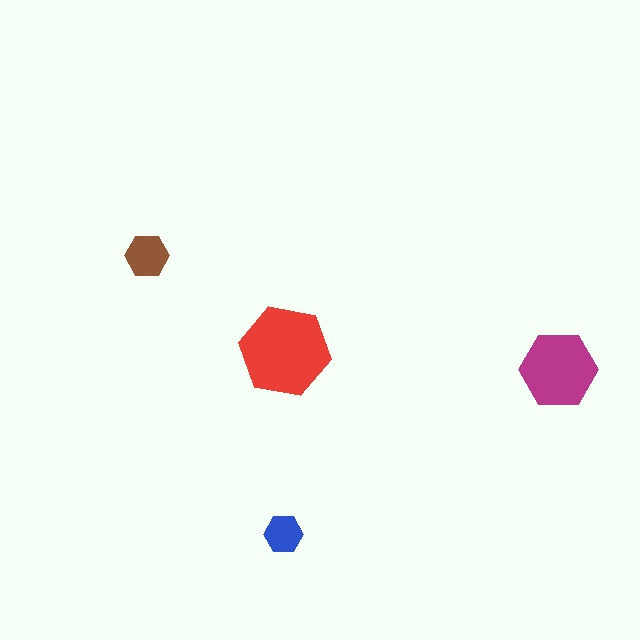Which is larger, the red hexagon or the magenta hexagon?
The red one.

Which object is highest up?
The brown hexagon is topmost.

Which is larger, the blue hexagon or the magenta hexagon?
The magenta one.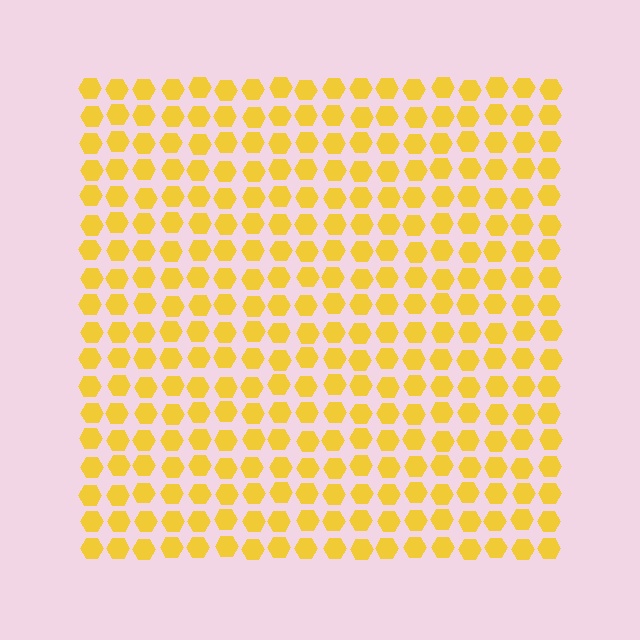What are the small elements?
The small elements are hexagons.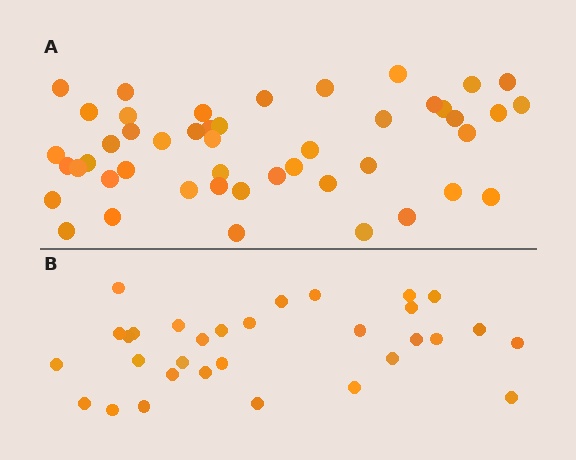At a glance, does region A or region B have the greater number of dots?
Region A (the top region) has more dots.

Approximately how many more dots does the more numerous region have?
Region A has approximately 15 more dots than region B.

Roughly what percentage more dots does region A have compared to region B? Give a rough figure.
About 50% more.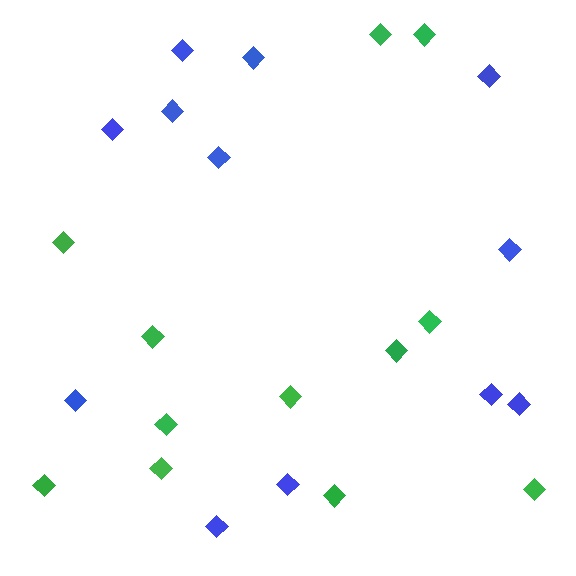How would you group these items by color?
There are 2 groups: one group of green diamonds (12) and one group of blue diamonds (12).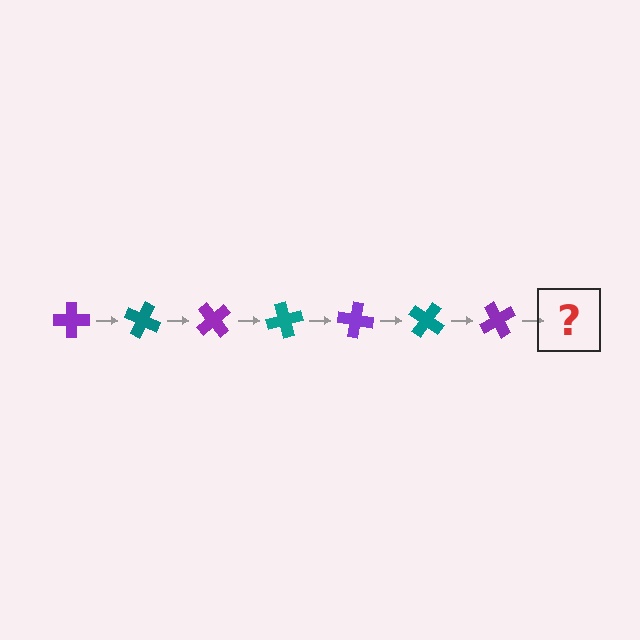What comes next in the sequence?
The next element should be a teal cross, rotated 175 degrees from the start.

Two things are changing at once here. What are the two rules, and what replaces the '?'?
The two rules are that it rotates 25 degrees each step and the color cycles through purple and teal. The '?' should be a teal cross, rotated 175 degrees from the start.